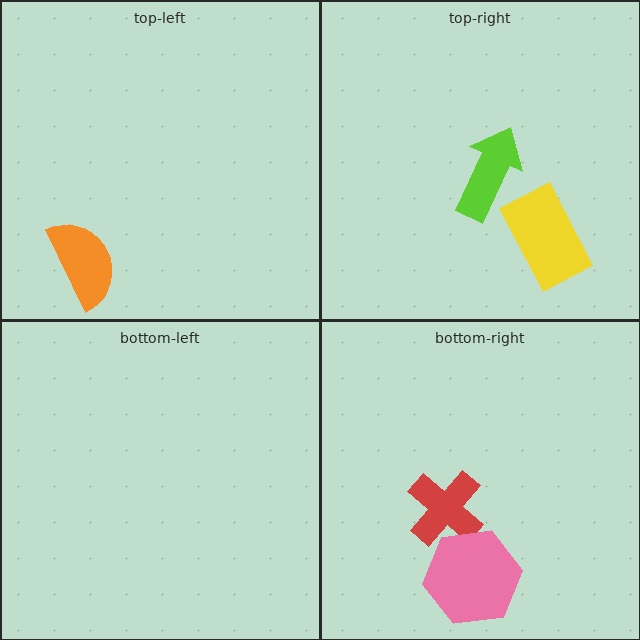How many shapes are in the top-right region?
2.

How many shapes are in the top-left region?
1.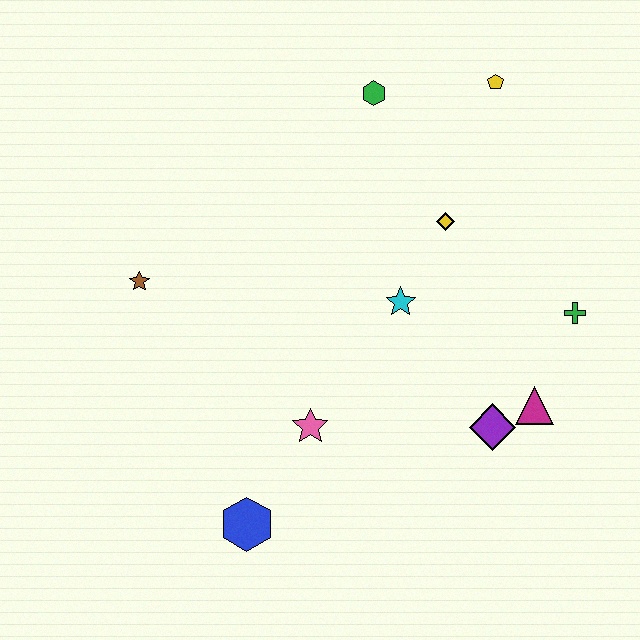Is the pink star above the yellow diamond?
No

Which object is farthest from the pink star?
The yellow pentagon is farthest from the pink star.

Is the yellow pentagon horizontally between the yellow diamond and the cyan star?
No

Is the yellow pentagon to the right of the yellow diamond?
Yes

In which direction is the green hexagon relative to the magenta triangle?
The green hexagon is above the magenta triangle.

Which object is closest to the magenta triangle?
The purple diamond is closest to the magenta triangle.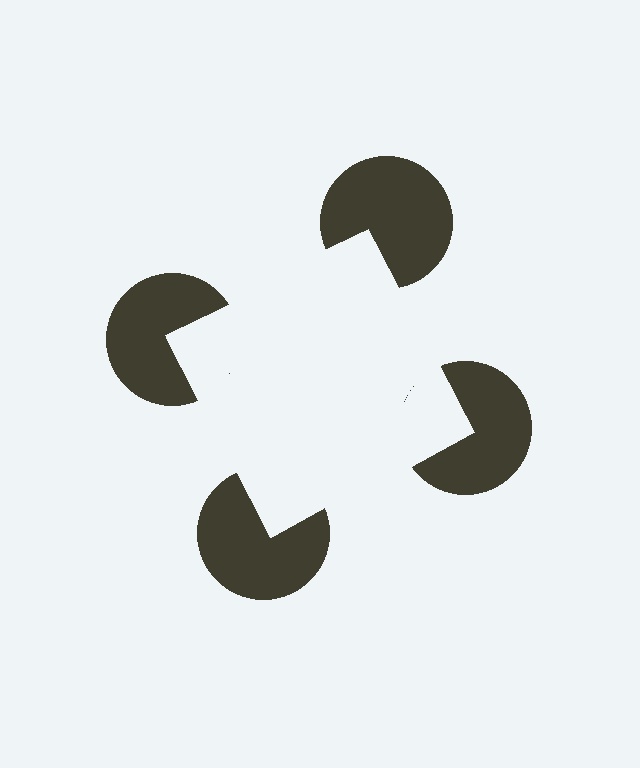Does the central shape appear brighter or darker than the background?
It typically appears slightly brighter than the background, even though no actual brightness change is drawn.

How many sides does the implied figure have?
4 sides.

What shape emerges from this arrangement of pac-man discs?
An illusory square — its edges are inferred from the aligned wedge cuts in the pac-man discs, not physically drawn.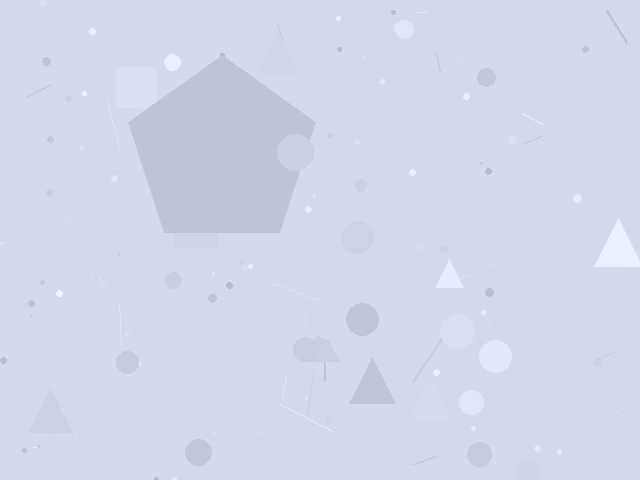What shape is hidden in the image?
A pentagon is hidden in the image.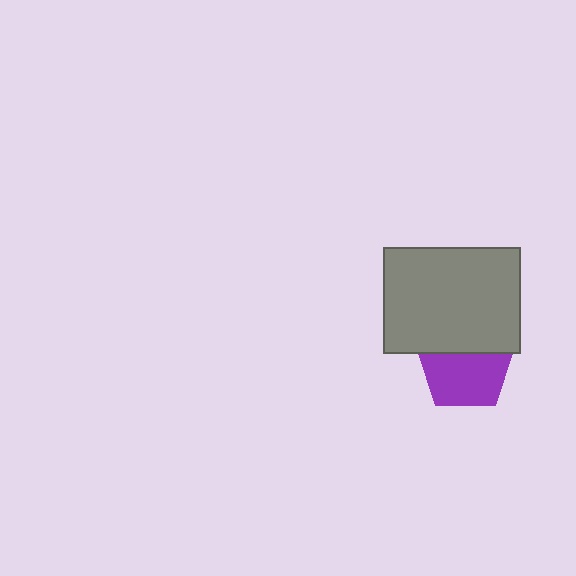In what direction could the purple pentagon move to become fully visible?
The purple pentagon could move down. That would shift it out from behind the gray rectangle entirely.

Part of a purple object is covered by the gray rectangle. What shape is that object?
It is a pentagon.